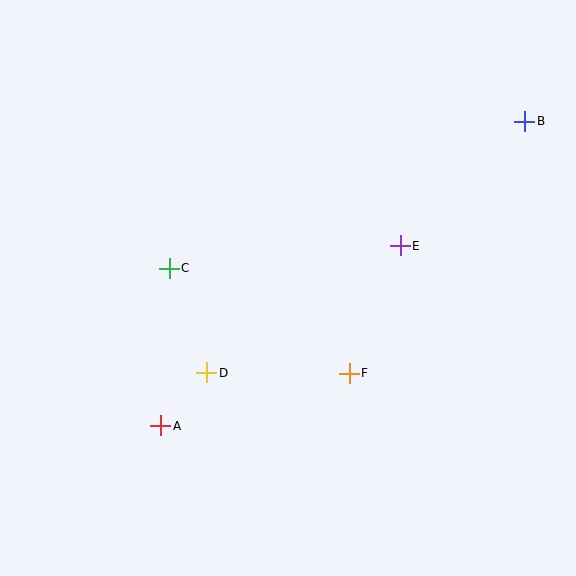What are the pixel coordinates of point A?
Point A is at (161, 426).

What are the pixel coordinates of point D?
Point D is at (207, 373).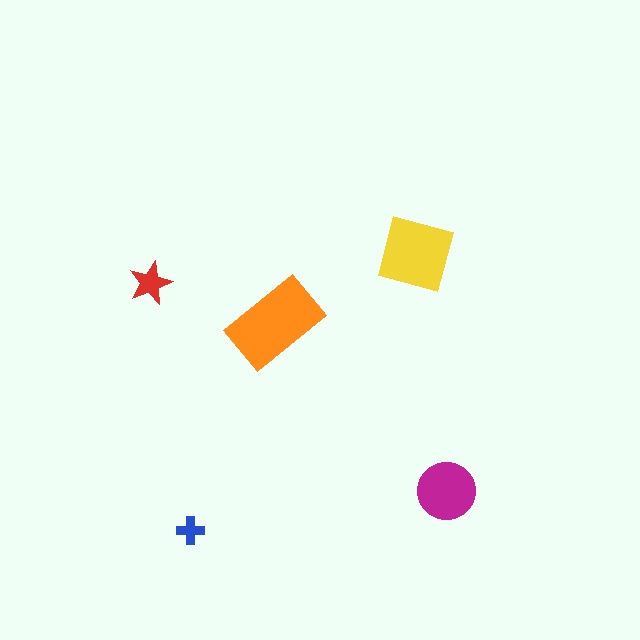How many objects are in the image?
There are 5 objects in the image.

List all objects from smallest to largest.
The blue cross, the red star, the magenta circle, the yellow square, the orange rectangle.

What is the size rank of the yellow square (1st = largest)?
2nd.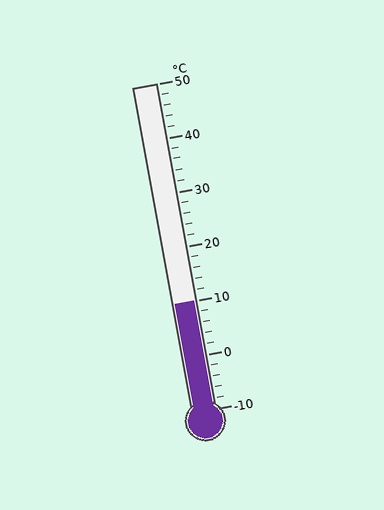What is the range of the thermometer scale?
The thermometer scale ranges from -10°C to 50°C.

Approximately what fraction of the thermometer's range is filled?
The thermometer is filled to approximately 35% of its range.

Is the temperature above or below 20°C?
The temperature is below 20°C.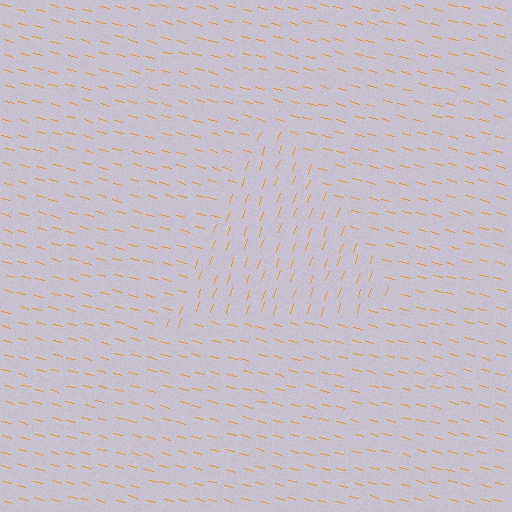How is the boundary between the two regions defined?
The boundary is defined purely by a change in line orientation (approximately 86 degrees difference). All lines are the same color and thickness.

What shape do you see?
I see a triangle.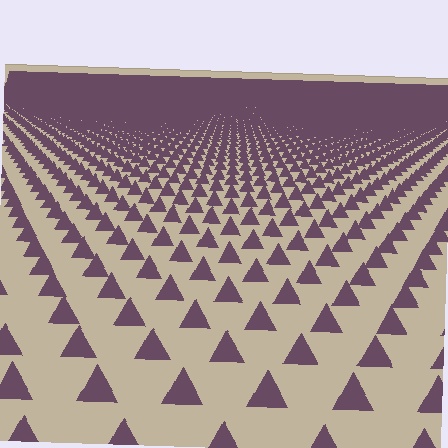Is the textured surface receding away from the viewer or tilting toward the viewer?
The surface is receding away from the viewer. Texture elements get smaller and denser toward the top.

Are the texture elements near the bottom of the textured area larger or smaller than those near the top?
Larger. Near the bottom, elements are closer to the viewer and appear at a bigger on-screen size.